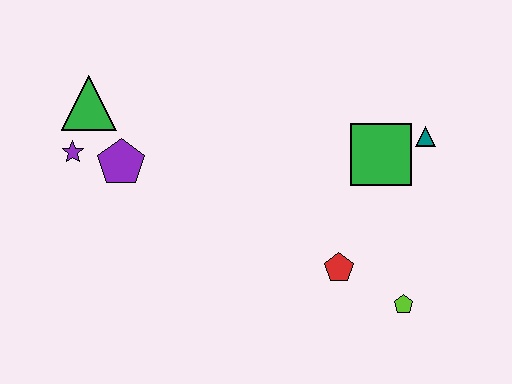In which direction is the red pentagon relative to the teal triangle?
The red pentagon is below the teal triangle.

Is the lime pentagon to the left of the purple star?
No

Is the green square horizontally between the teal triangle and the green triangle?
Yes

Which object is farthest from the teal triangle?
The purple star is farthest from the teal triangle.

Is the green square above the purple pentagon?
Yes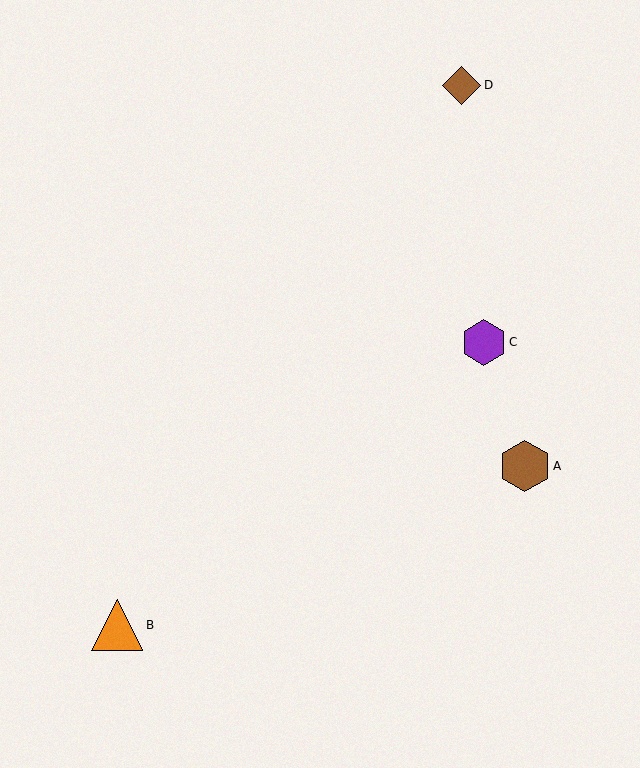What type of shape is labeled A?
Shape A is a brown hexagon.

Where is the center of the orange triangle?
The center of the orange triangle is at (117, 625).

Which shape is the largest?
The brown hexagon (labeled A) is the largest.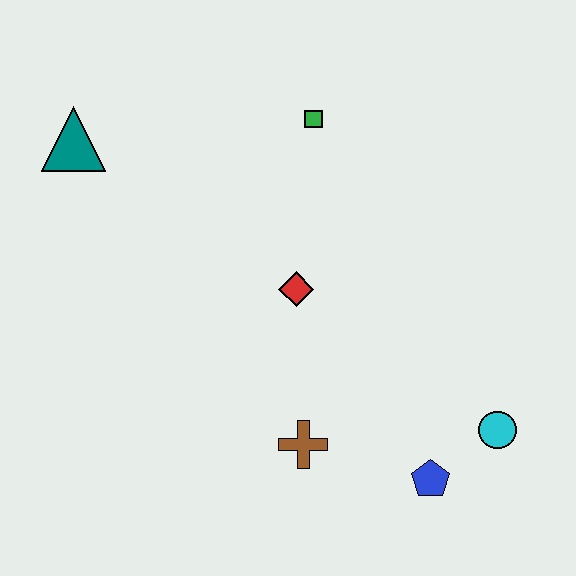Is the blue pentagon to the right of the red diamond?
Yes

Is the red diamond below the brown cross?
No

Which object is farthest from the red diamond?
The teal triangle is farthest from the red diamond.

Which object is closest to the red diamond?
The brown cross is closest to the red diamond.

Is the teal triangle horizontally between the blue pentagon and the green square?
No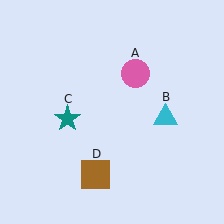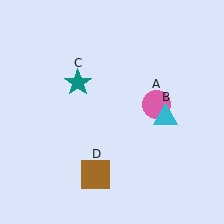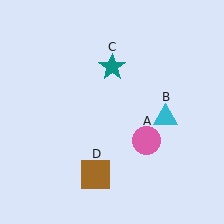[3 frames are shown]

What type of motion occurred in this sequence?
The pink circle (object A), teal star (object C) rotated clockwise around the center of the scene.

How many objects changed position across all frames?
2 objects changed position: pink circle (object A), teal star (object C).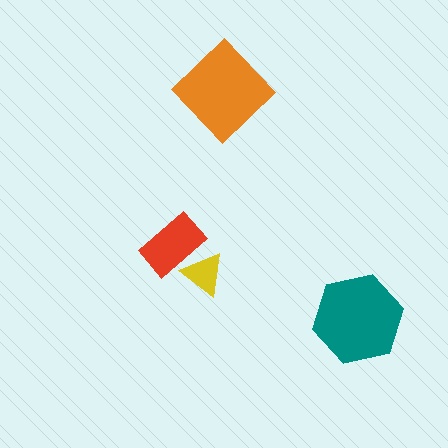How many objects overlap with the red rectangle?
1 object overlaps with the red rectangle.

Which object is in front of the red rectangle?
The yellow triangle is in front of the red rectangle.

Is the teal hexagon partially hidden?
No, no other shape covers it.